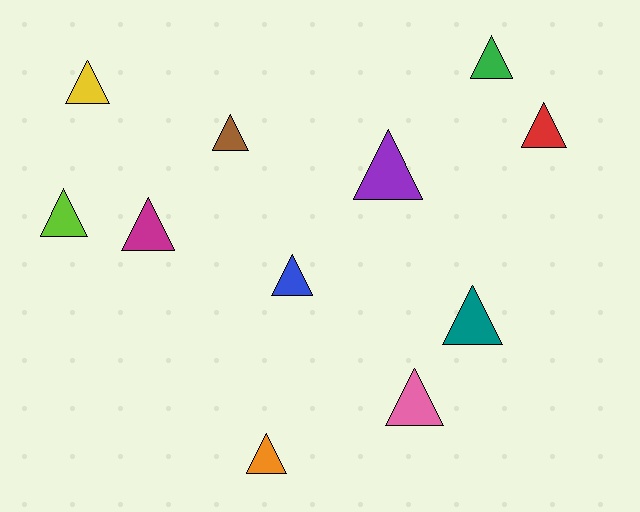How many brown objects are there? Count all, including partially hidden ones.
There is 1 brown object.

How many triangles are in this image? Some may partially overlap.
There are 11 triangles.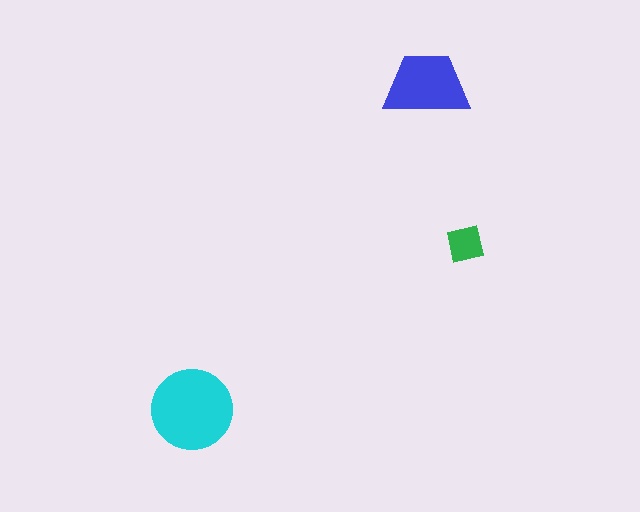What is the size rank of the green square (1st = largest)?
3rd.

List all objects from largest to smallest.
The cyan circle, the blue trapezoid, the green square.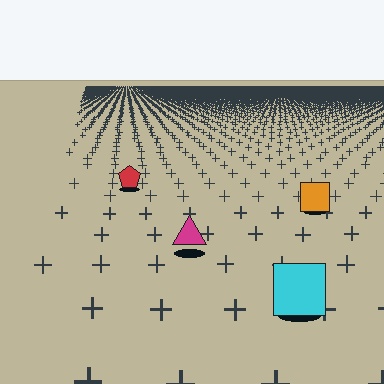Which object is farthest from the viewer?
The red pentagon is farthest from the viewer. It appears smaller and the ground texture around it is denser.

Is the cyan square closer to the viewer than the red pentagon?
Yes. The cyan square is closer — you can tell from the texture gradient: the ground texture is coarser near it.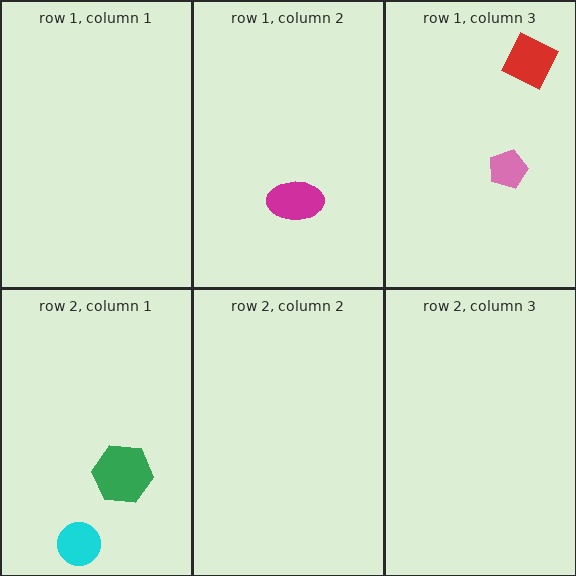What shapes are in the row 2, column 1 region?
The green hexagon, the cyan circle.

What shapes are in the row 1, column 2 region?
The magenta ellipse.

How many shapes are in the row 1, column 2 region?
1.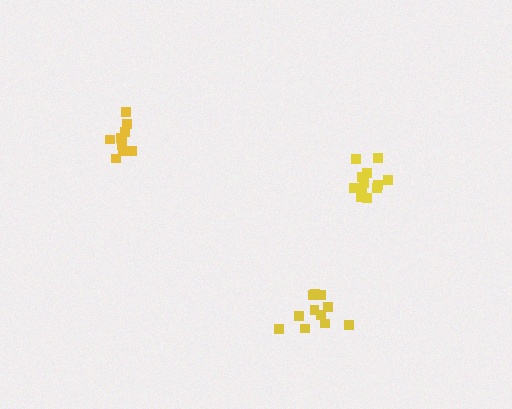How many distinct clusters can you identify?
There are 3 distinct clusters.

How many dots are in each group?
Group 1: 10 dots, Group 2: 11 dots, Group 3: 12 dots (33 total).